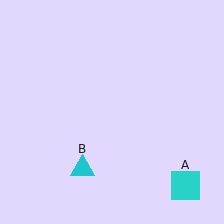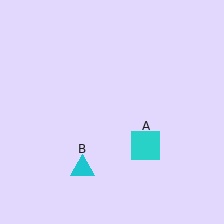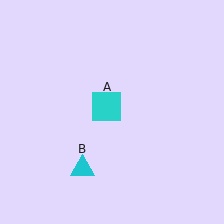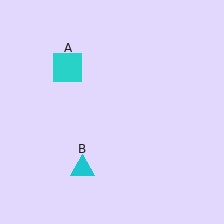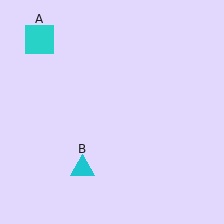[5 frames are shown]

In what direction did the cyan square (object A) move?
The cyan square (object A) moved up and to the left.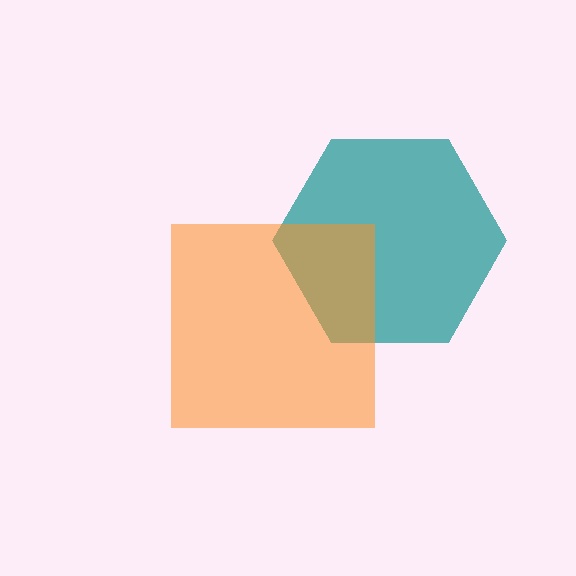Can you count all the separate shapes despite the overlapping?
Yes, there are 2 separate shapes.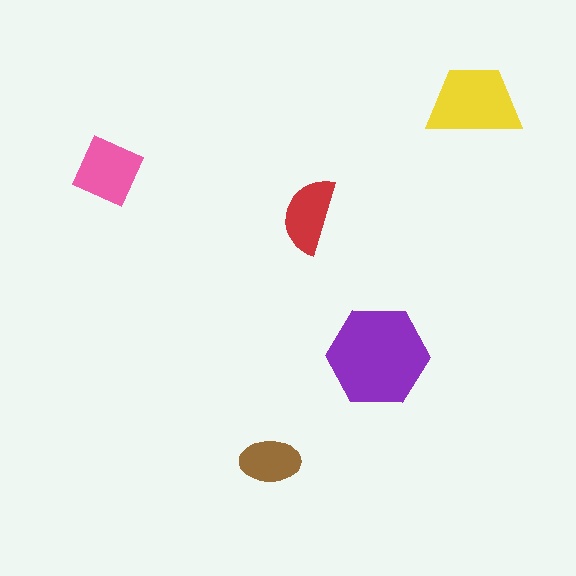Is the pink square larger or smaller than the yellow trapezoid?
Smaller.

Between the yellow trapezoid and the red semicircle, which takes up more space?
The yellow trapezoid.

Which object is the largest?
The purple hexagon.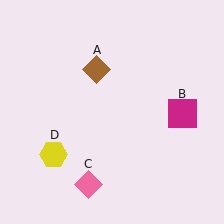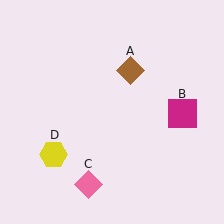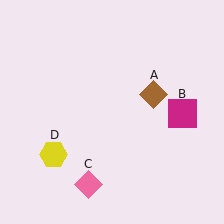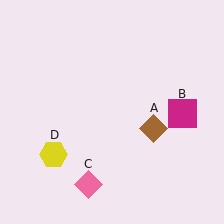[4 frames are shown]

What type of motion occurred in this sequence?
The brown diamond (object A) rotated clockwise around the center of the scene.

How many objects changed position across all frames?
1 object changed position: brown diamond (object A).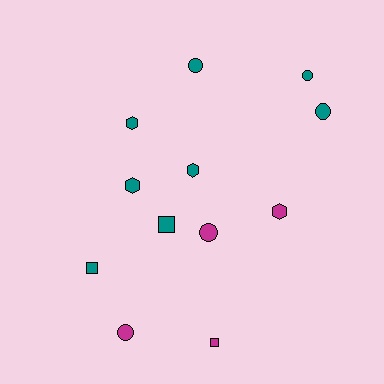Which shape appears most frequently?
Circle, with 5 objects.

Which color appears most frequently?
Teal, with 8 objects.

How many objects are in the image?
There are 12 objects.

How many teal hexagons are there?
There are 3 teal hexagons.